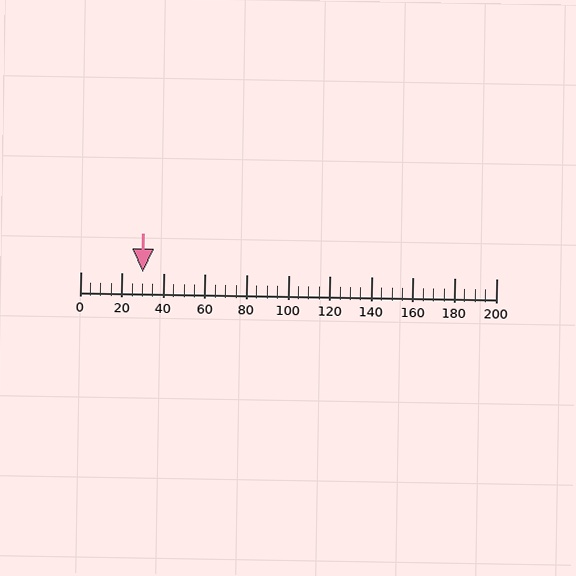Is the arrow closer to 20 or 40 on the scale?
The arrow is closer to 40.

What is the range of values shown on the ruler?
The ruler shows values from 0 to 200.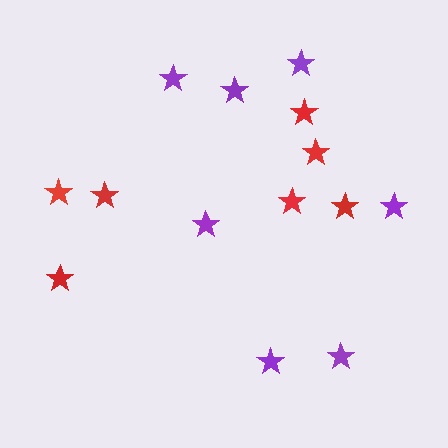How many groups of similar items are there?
There are 2 groups: one group of red stars (7) and one group of purple stars (7).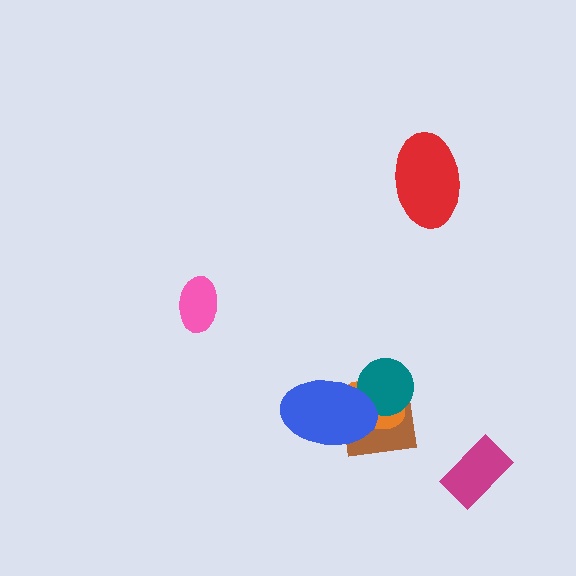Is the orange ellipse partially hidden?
Yes, it is partially covered by another shape.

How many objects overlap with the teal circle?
3 objects overlap with the teal circle.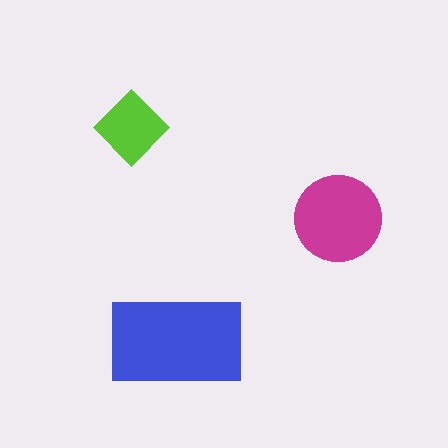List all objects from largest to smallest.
The blue rectangle, the magenta circle, the lime diamond.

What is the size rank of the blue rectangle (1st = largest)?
1st.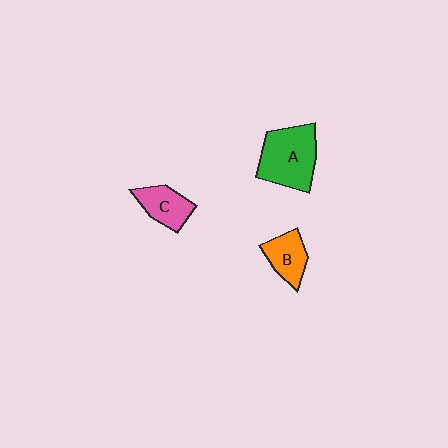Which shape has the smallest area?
Shape B (orange).